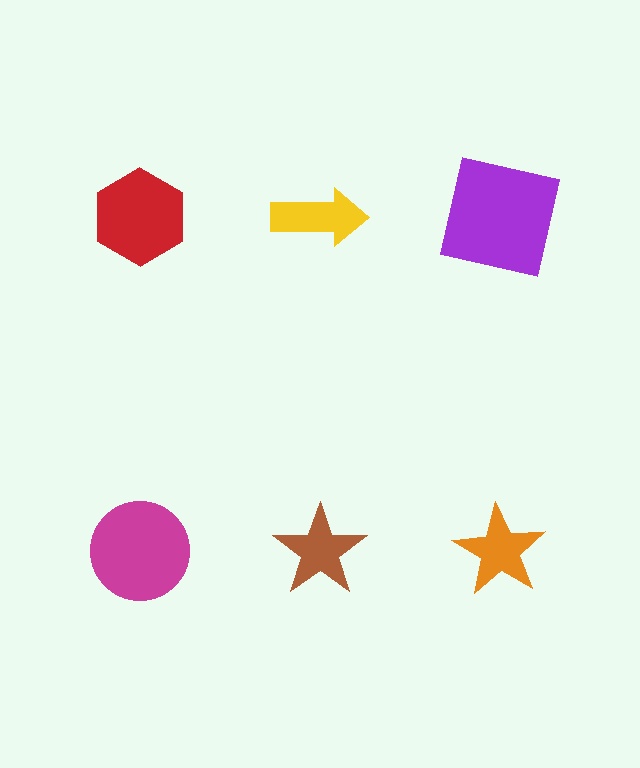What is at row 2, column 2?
A brown star.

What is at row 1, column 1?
A red hexagon.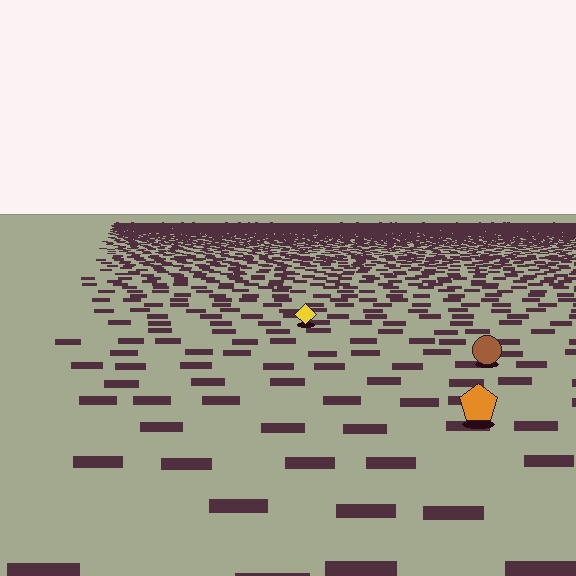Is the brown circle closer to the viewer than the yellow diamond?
Yes. The brown circle is closer — you can tell from the texture gradient: the ground texture is coarser near it.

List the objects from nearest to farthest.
From nearest to farthest: the orange pentagon, the brown circle, the yellow diamond.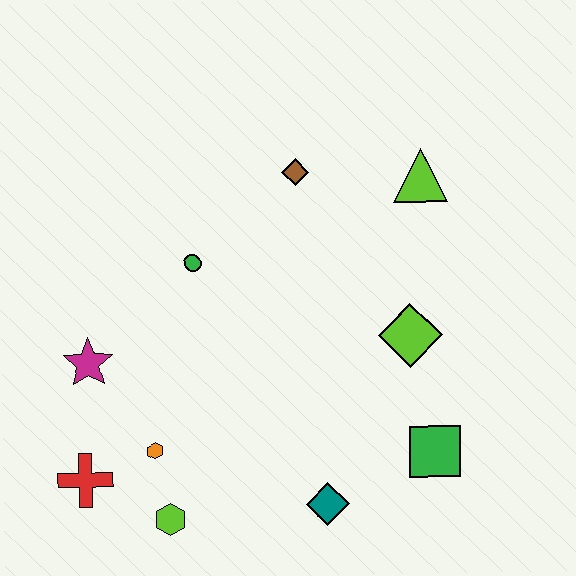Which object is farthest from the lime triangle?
The red cross is farthest from the lime triangle.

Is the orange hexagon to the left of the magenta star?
No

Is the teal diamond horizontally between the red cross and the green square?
Yes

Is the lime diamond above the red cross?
Yes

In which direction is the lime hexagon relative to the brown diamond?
The lime hexagon is below the brown diamond.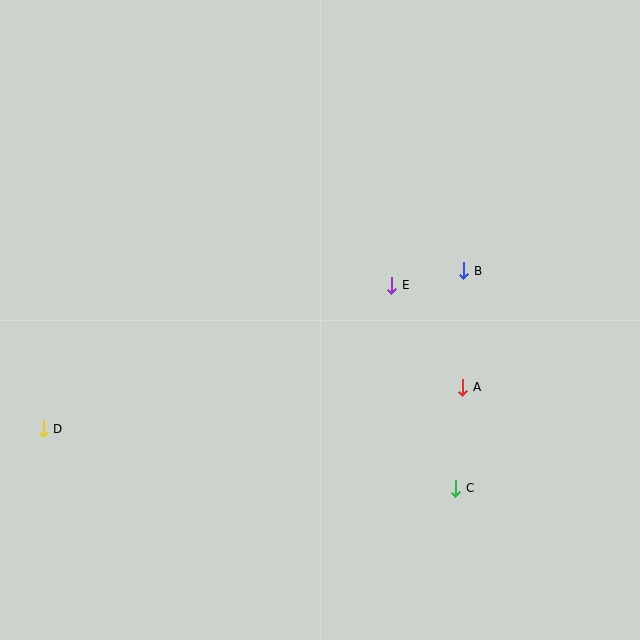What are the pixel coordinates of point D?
Point D is at (43, 429).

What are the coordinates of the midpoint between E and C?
The midpoint between E and C is at (424, 387).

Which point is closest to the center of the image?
Point E at (392, 285) is closest to the center.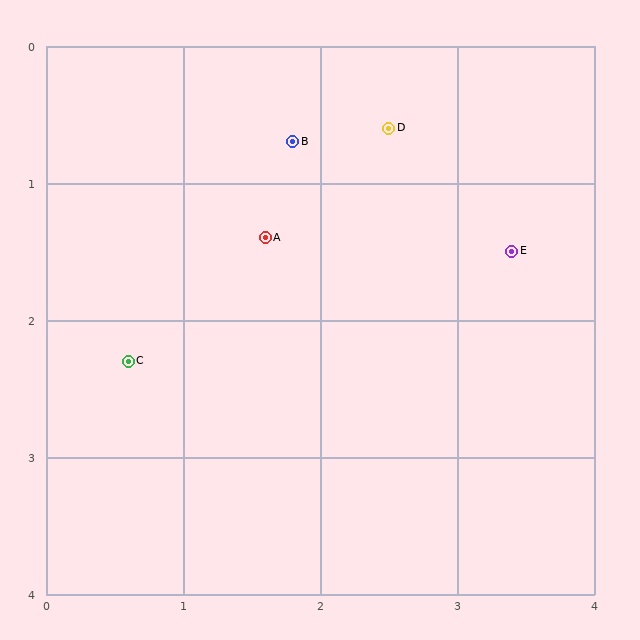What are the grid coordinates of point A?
Point A is at approximately (1.6, 1.4).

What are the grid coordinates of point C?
Point C is at approximately (0.6, 2.3).